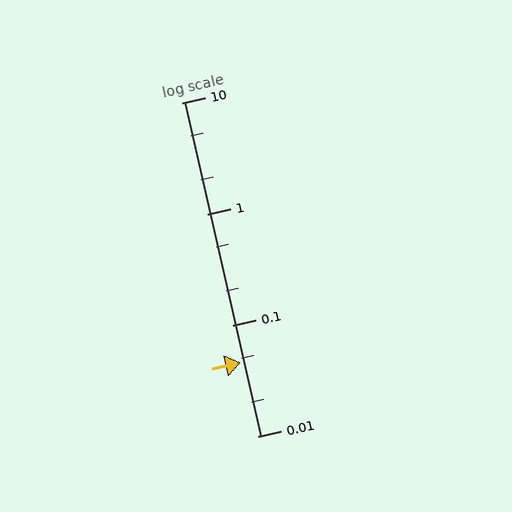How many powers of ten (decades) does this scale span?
The scale spans 3 decades, from 0.01 to 10.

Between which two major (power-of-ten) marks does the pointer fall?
The pointer is between 0.01 and 0.1.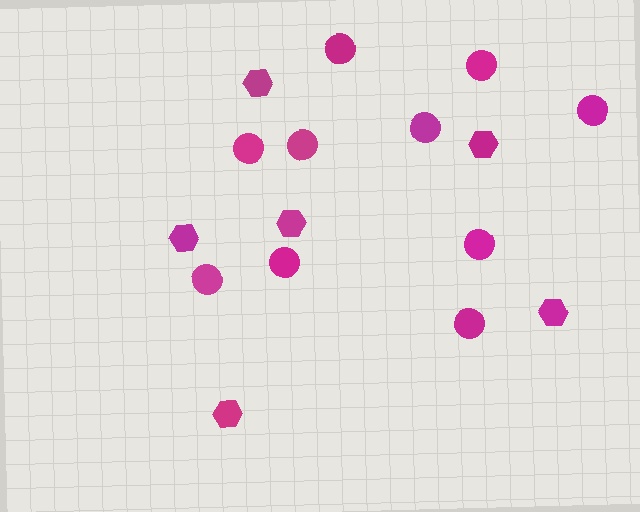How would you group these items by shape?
There are 2 groups: one group of hexagons (6) and one group of circles (10).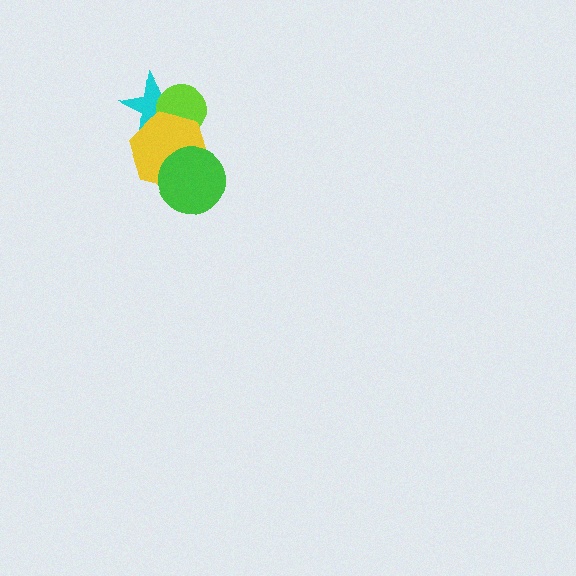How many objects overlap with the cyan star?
2 objects overlap with the cyan star.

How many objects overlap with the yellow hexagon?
3 objects overlap with the yellow hexagon.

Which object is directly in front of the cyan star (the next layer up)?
The lime circle is directly in front of the cyan star.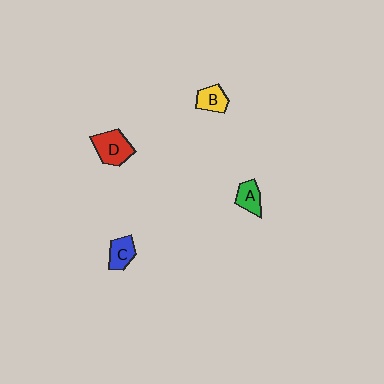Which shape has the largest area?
Shape D (red).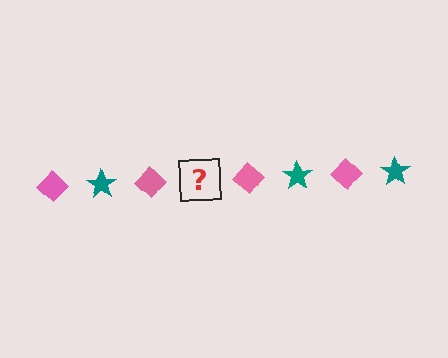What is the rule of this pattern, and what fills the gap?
The rule is that the pattern alternates between pink diamond and teal star. The gap should be filled with a teal star.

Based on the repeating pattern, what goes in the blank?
The blank should be a teal star.